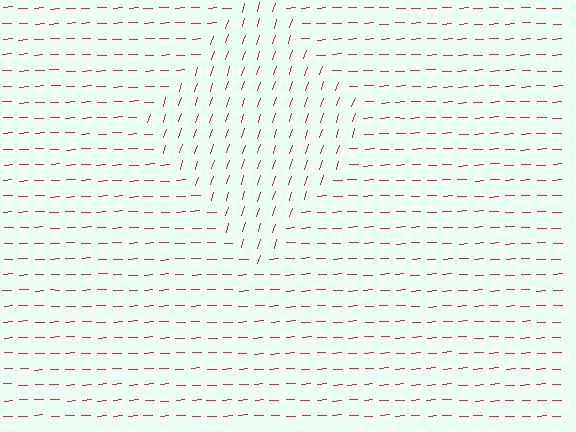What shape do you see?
I see a diamond.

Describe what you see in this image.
The image is filled with small red line segments. A diamond region in the image has lines oriented differently from the surrounding lines, creating a visible texture boundary.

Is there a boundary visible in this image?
Yes, there is a texture boundary formed by a change in line orientation.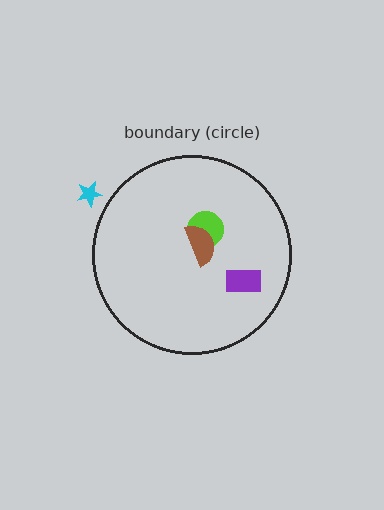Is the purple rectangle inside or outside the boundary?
Inside.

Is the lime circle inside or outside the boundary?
Inside.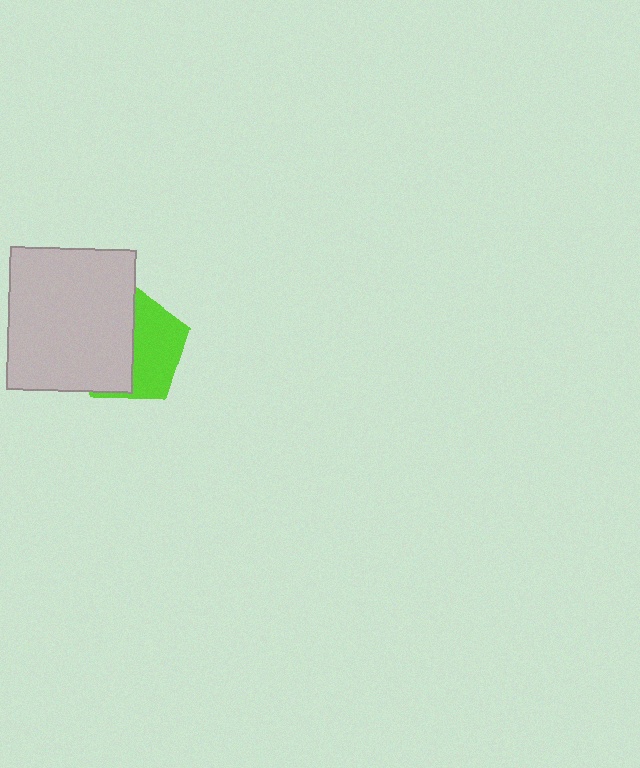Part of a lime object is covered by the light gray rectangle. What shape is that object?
It is a pentagon.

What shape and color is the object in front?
The object in front is a light gray rectangle.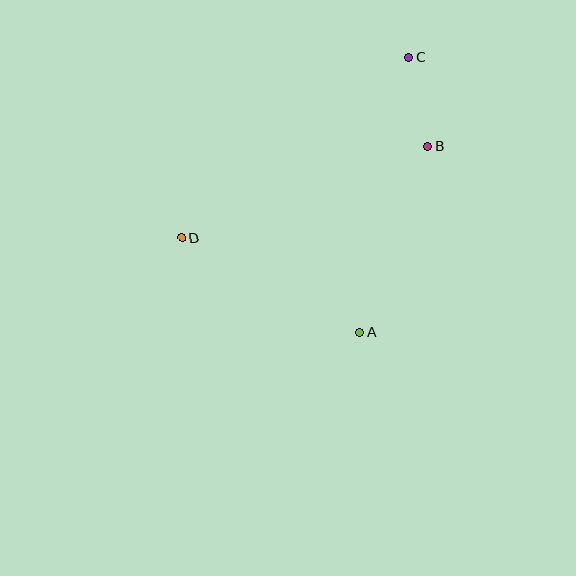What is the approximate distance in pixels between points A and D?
The distance between A and D is approximately 202 pixels.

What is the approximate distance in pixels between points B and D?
The distance between B and D is approximately 262 pixels.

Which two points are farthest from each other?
Points C and D are farthest from each other.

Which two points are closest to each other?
Points B and C are closest to each other.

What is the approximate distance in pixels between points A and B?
The distance between A and B is approximately 198 pixels.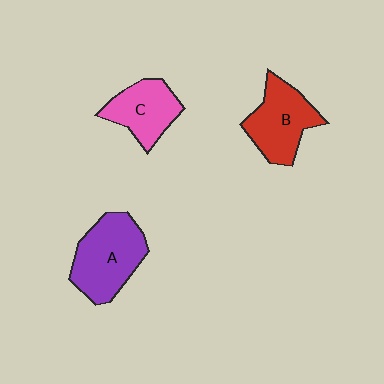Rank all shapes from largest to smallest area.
From largest to smallest: A (purple), B (red), C (pink).